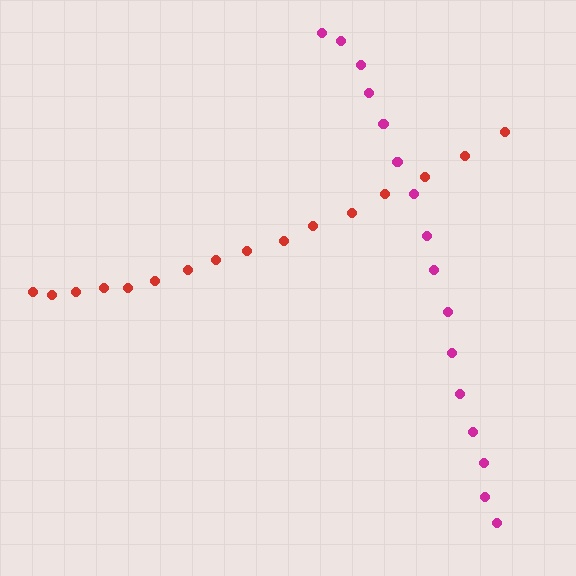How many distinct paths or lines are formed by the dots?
There are 2 distinct paths.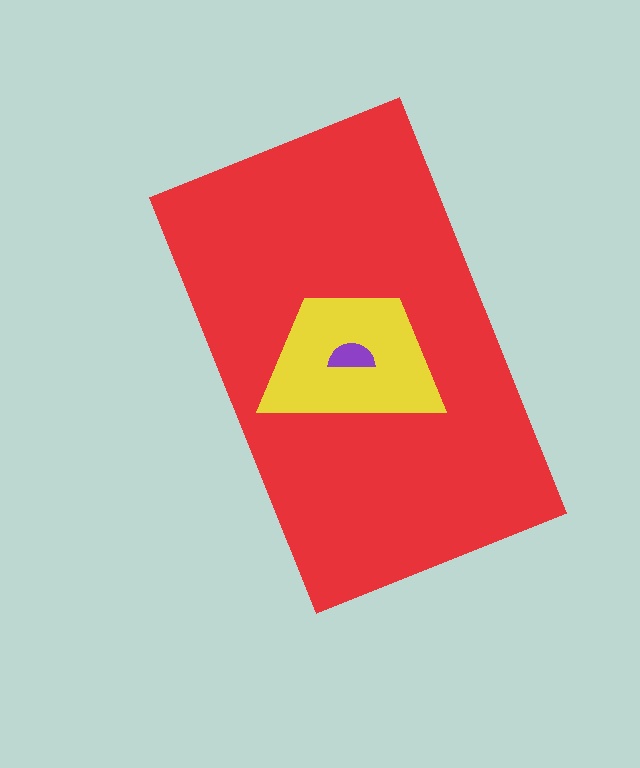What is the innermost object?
The purple semicircle.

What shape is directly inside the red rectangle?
The yellow trapezoid.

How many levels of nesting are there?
3.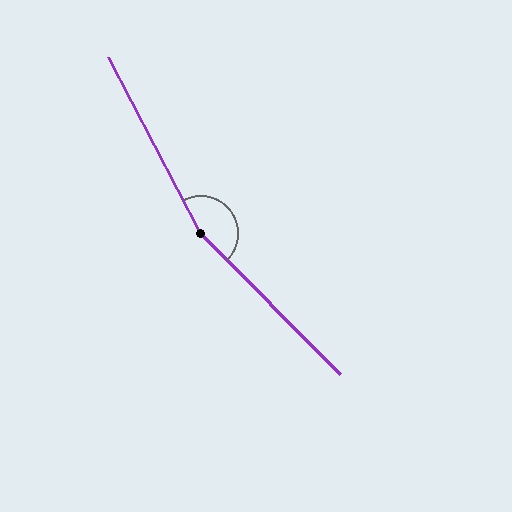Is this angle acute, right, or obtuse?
It is obtuse.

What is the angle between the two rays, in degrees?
Approximately 163 degrees.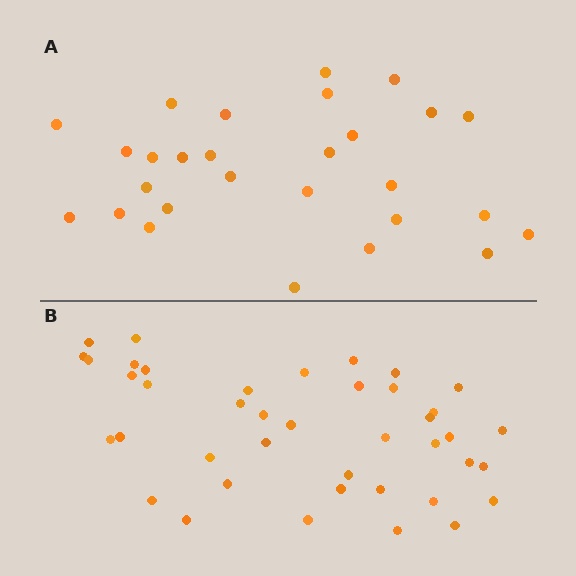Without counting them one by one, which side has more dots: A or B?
Region B (the bottom region) has more dots.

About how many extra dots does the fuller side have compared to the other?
Region B has approximately 15 more dots than region A.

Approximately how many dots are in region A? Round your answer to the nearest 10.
About 30 dots. (The exact count is 28, which rounds to 30.)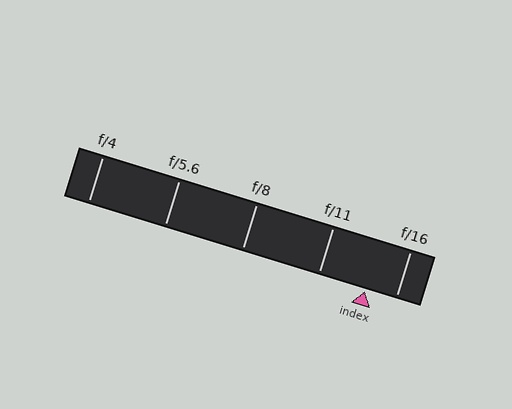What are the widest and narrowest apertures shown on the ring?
The widest aperture shown is f/4 and the narrowest is f/16.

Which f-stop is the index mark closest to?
The index mark is closest to f/16.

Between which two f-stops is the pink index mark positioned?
The index mark is between f/11 and f/16.